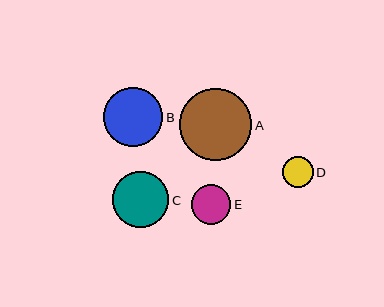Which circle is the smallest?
Circle D is the smallest with a size of approximately 31 pixels.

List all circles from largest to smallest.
From largest to smallest: A, B, C, E, D.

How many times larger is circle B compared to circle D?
Circle B is approximately 1.9 times the size of circle D.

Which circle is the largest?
Circle A is the largest with a size of approximately 72 pixels.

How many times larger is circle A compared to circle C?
Circle A is approximately 1.3 times the size of circle C.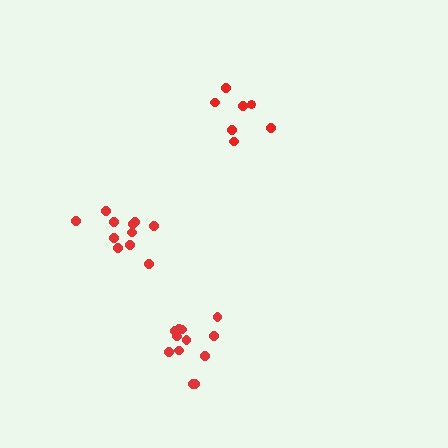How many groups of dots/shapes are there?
There are 3 groups.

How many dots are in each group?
Group 1: 11 dots, Group 2: 7 dots, Group 3: 12 dots (30 total).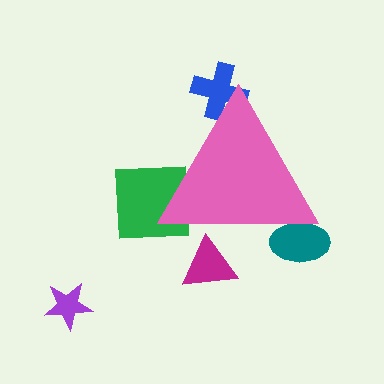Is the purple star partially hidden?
No, the purple star is fully visible.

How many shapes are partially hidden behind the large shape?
4 shapes are partially hidden.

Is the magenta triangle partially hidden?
Yes, the magenta triangle is partially hidden behind the pink triangle.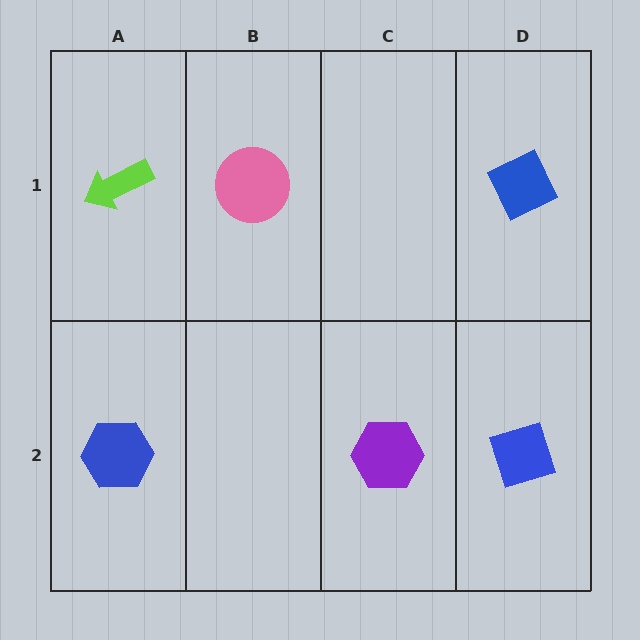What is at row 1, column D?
A blue diamond.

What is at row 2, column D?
A blue diamond.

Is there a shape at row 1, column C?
No, that cell is empty.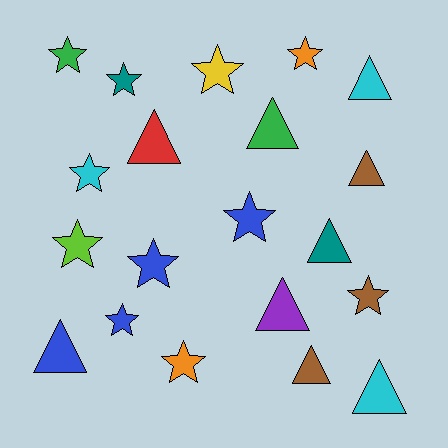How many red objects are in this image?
There is 1 red object.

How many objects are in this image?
There are 20 objects.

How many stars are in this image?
There are 11 stars.